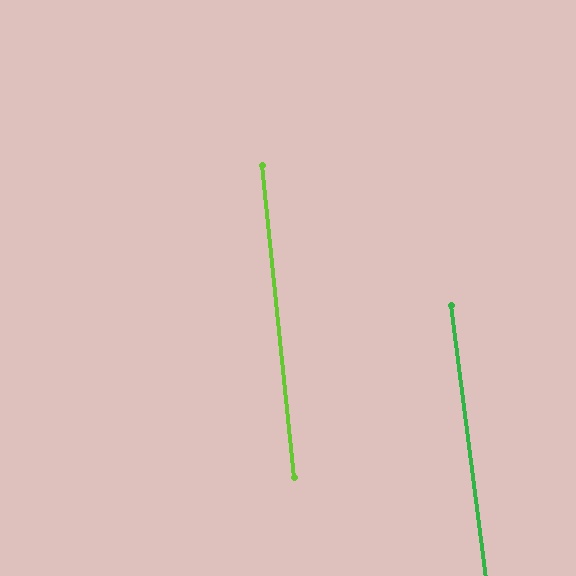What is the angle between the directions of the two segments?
Approximately 1 degree.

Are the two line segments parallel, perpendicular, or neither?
Parallel — their directions differ by only 1.4°.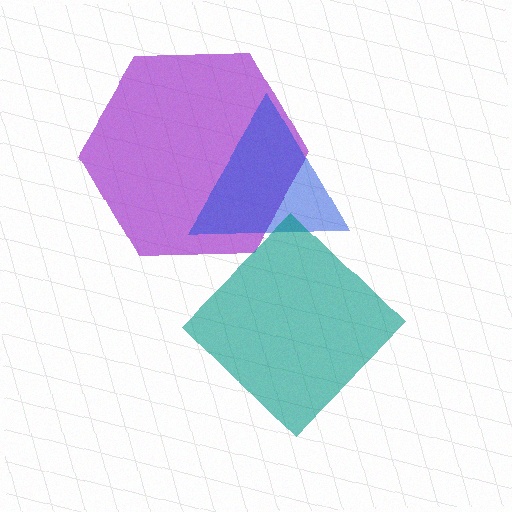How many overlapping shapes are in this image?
There are 3 overlapping shapes in the image.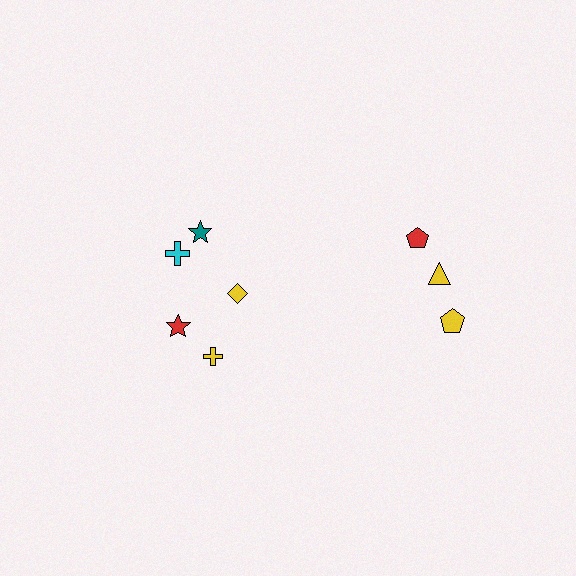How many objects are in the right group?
There are 3 objects.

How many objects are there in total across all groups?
There are 8 objects.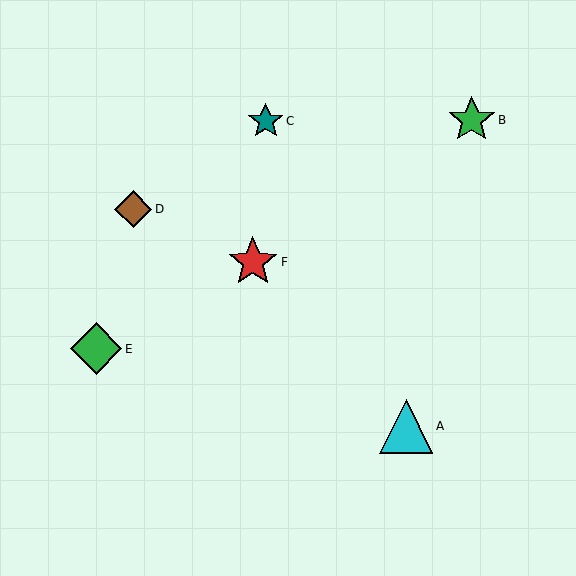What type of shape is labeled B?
Shape B is a green star.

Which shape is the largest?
The cyan triangle (labeled A) is the largest.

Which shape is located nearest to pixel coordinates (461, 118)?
The green star (labeled B) at (472, 120) is nearest to that location.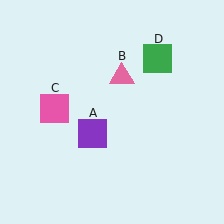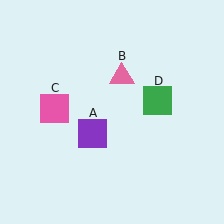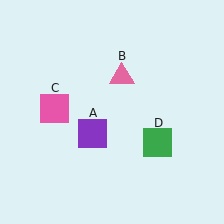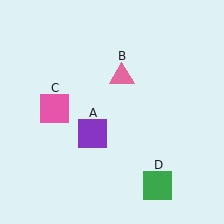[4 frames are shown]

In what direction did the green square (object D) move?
The green square (object D) moved down.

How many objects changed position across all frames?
1 object changed position: green square (object D).